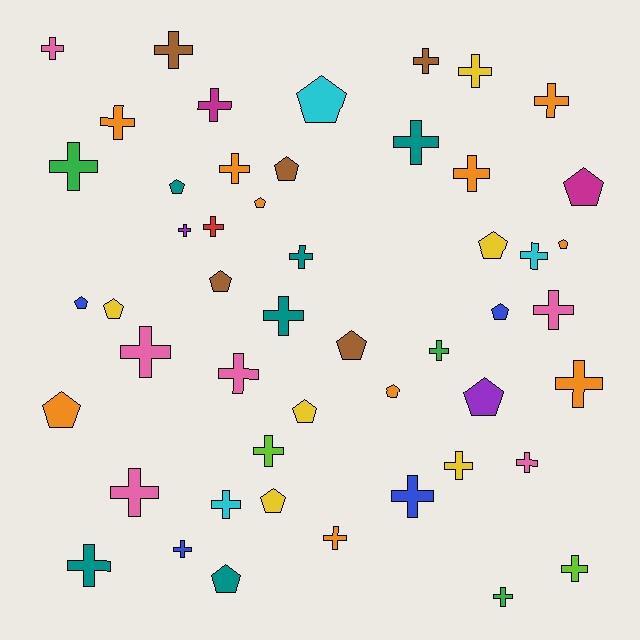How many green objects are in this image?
There are 3 green objects.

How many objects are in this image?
There are 50 objects.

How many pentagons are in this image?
There are 18 pentagons.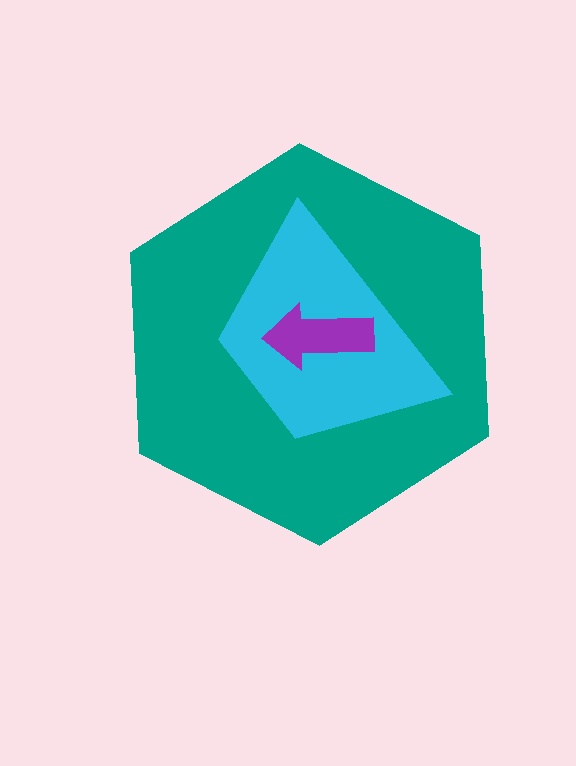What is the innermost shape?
The purple arrow.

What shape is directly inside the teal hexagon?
The cyan trapezoid.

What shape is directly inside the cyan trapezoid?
The purple arrow.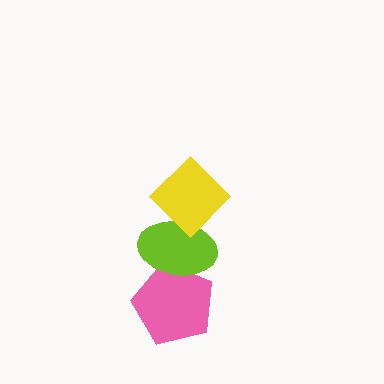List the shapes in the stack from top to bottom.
From top to bottom: the yellow diamond, the lime ellipse, the pink pentagon.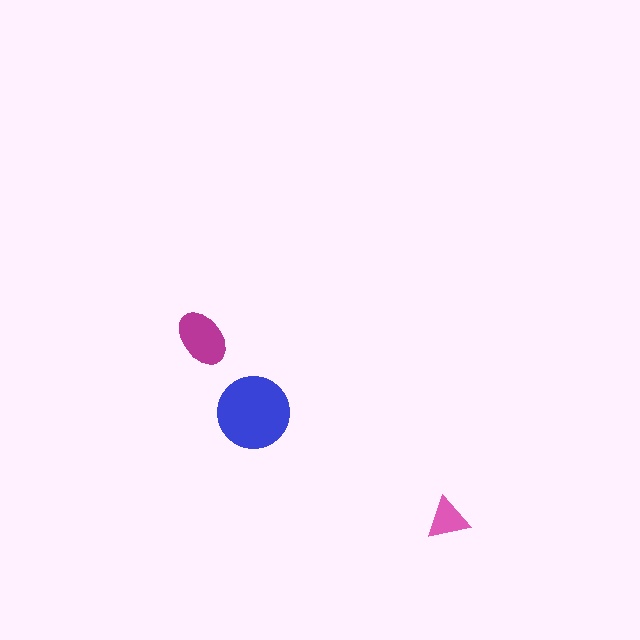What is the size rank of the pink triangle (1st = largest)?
3rd.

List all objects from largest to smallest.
The blue circle, the magenta ellipse, the pink triangle.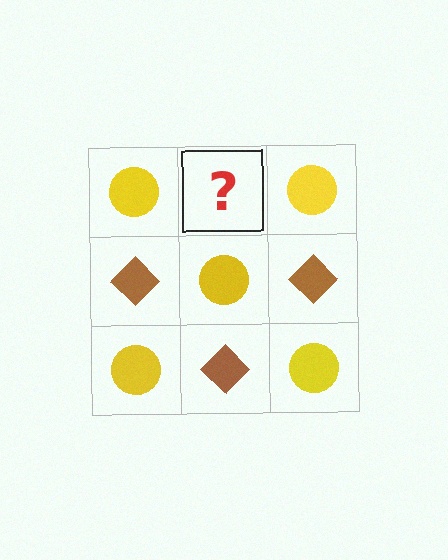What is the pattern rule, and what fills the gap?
The rule is that it alternates yellow circle and brown diamond in a checkerboard pattern. The gap should be filled with a brown diamond.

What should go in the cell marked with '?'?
The missing cell should contain a brown diamond.